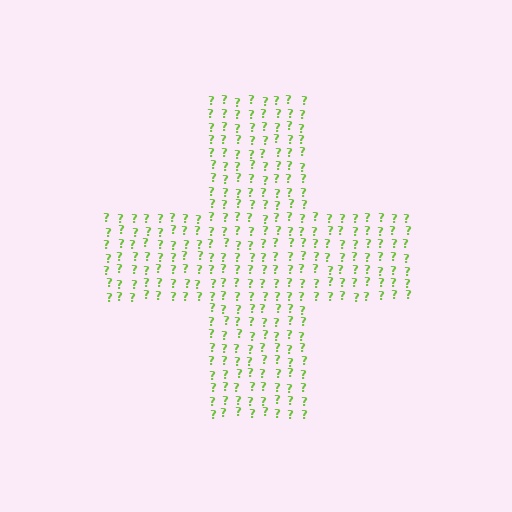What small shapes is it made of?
It is made of small question marks.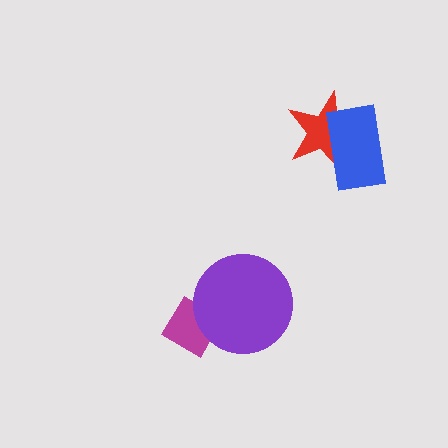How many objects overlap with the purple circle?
1 object overlaps with the purple circle.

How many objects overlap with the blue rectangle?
1 object overlaps with the blue rectangle.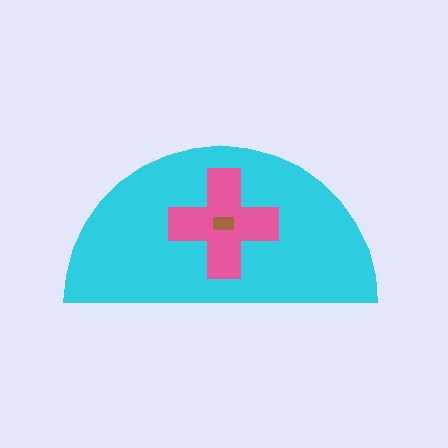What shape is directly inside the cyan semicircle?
The pink cross.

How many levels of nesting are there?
3.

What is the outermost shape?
The cyan semicircle.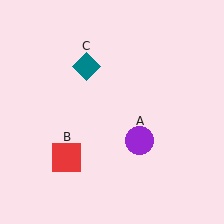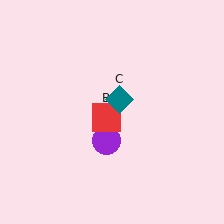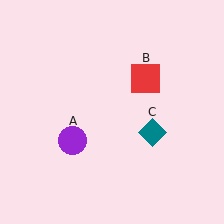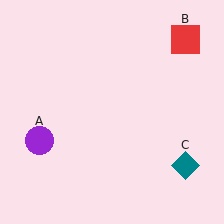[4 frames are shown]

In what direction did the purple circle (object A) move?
The purple circle (object A) moved left.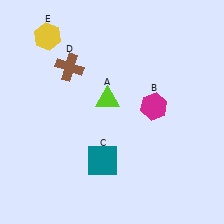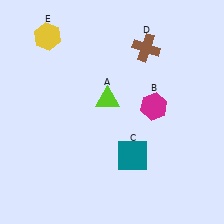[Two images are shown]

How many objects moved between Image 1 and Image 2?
2 objects moved between the two images.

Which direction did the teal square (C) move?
The teal square (C) moved right.